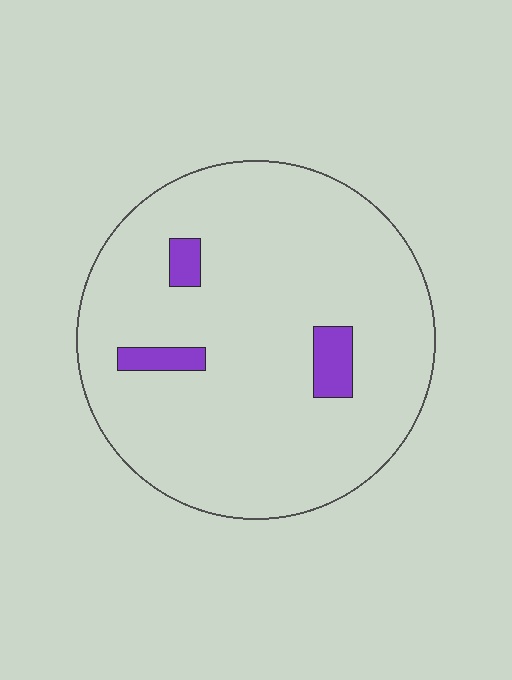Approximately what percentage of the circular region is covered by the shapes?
Approximately 5%.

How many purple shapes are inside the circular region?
3.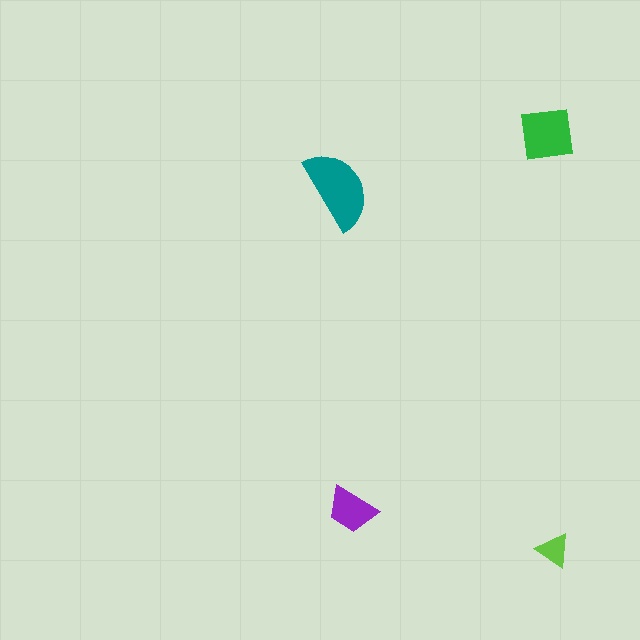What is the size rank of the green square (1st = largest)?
2nd.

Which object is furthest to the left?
The teal semicircle is leftmost.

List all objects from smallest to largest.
The lime triangle, the purple trapezoid, the green square, the teal semicircle.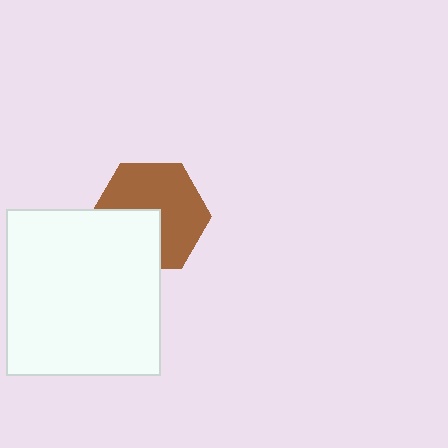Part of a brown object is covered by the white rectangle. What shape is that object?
It is a hexagon.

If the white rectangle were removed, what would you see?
You would see the complete brown hexagon.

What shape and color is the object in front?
The object in front is a white rectangle.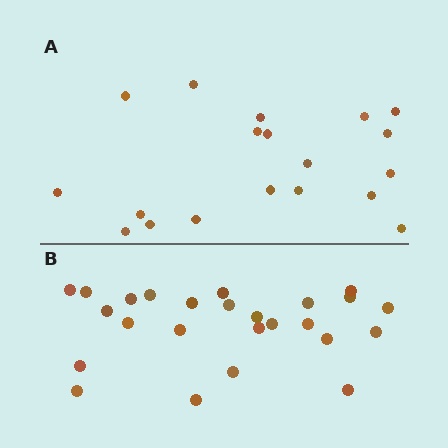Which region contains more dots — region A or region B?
Region B (the bottom region) has more dots.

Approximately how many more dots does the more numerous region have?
Region B has about 6 more dots than region A.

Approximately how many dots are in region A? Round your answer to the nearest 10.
About 20 dots. (The exact count is 19, which rounds to 20.)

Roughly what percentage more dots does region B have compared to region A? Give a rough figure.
About 30% more.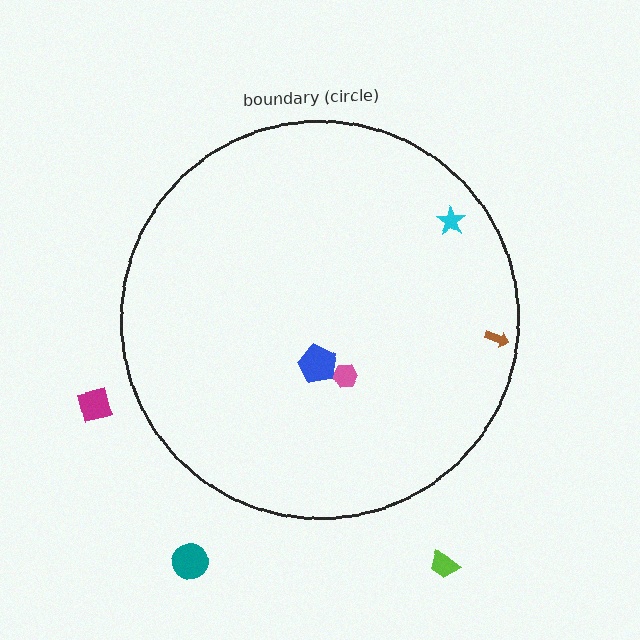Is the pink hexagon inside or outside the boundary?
Inside.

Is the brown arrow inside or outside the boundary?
Inside.